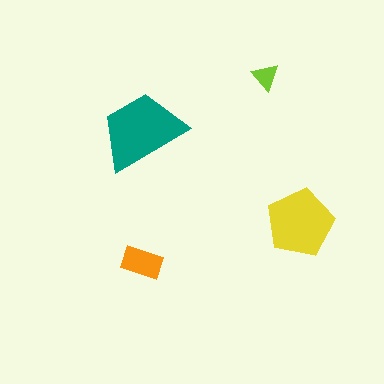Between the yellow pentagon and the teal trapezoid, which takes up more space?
The teal trapezoid.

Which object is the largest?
The teal trapezoid.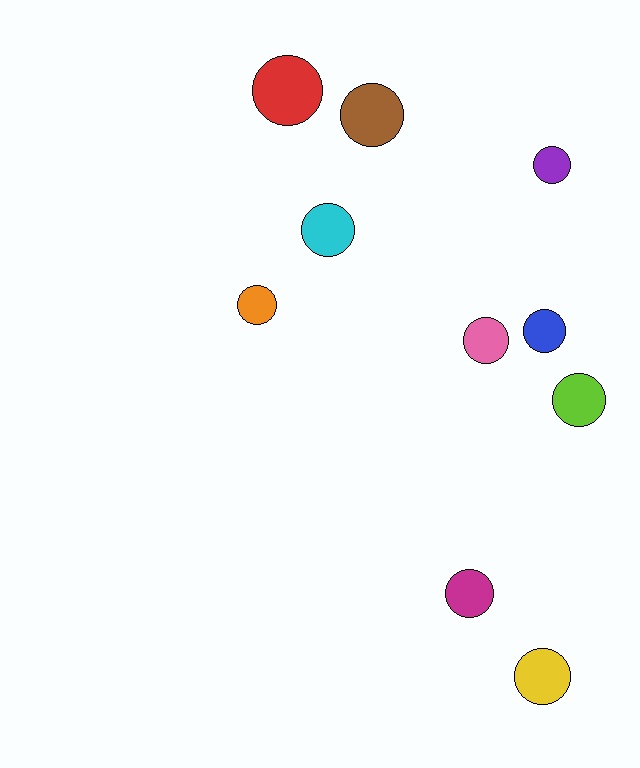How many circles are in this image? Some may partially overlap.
There are 10 circles.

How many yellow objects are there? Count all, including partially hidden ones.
There is 1 yellow object.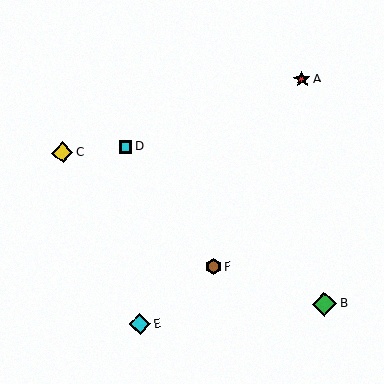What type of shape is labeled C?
Shape C is a yellow diamond.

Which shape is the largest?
The green diamond (labeled B) is the largest.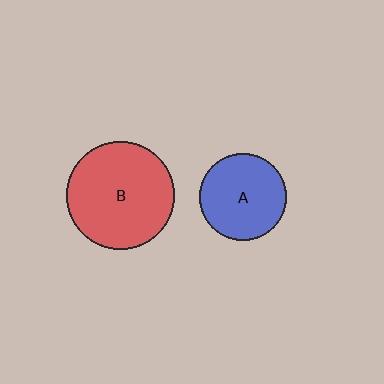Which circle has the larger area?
Circle B (red).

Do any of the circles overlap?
No, none of the circles overlap.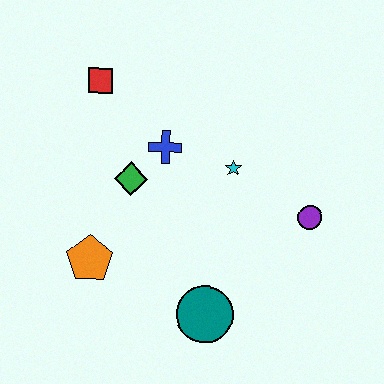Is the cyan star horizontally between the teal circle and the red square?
No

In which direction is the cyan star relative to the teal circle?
The cyan star is above the teal circle.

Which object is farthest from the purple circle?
The red square is farthest from the purple circle.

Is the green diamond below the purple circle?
No